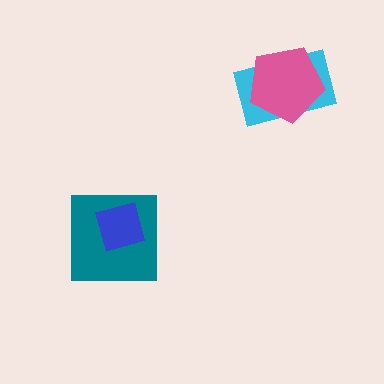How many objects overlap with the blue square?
1 object overlaps with the blue square.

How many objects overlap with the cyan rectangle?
1 object overlaps with the cyan rectangle.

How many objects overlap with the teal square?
1 object overlaps with the teal square.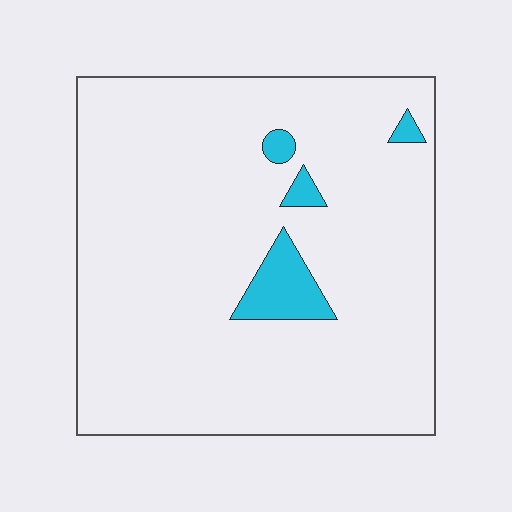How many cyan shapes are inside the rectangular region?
4.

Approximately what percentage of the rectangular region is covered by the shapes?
Approximately 5%.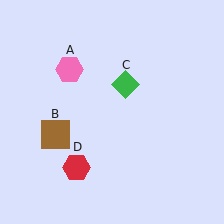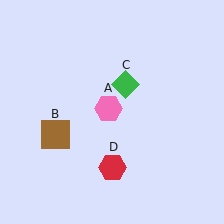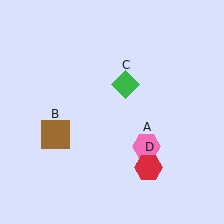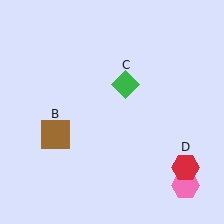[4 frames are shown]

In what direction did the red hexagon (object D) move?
The red hexagon (object D) moved right.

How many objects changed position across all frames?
2 objects changed position: pink hexagon (object A), red hexagon (object D).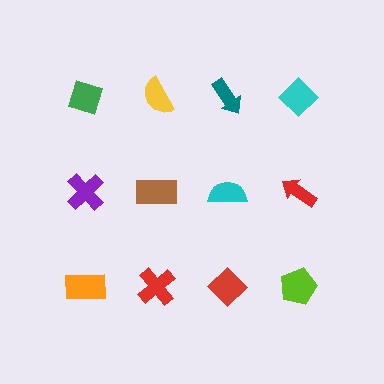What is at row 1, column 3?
A teal arrow.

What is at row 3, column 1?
An orange rectangle.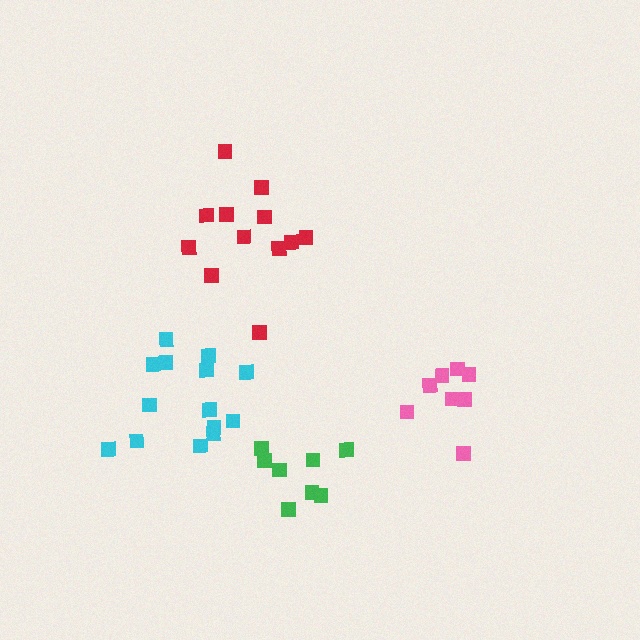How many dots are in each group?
Group 1: 8 dots, Group 2: 14 dots, Group 3: 8 dots, Group 4: 12 dots (42 total).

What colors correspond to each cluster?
The clusters are colored: pink, cyan, green, red.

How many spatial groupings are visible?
There are 4 spatial groupings.